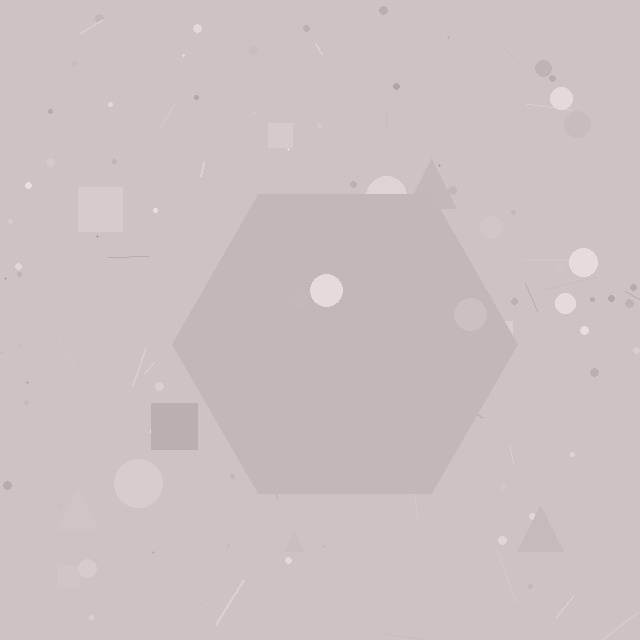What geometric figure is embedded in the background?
A hexagon is embedded in the background.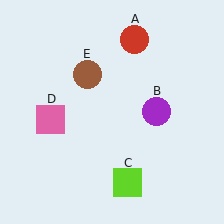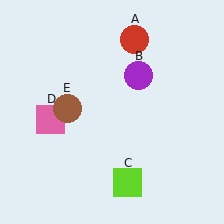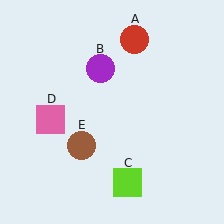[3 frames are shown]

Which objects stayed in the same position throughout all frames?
Red circle (object A) and lime square (object C) and pink square (object D) remained stationary.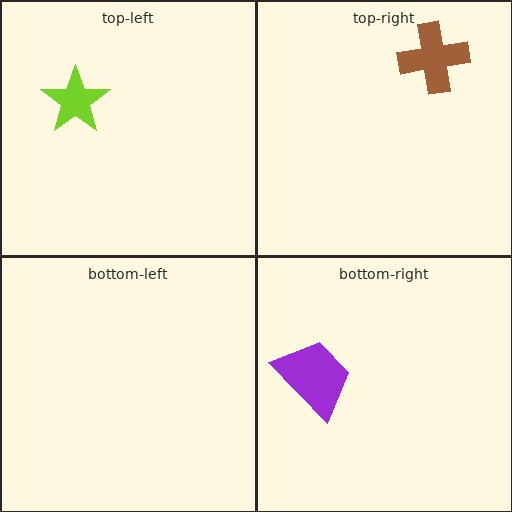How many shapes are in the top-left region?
1.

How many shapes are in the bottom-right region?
1.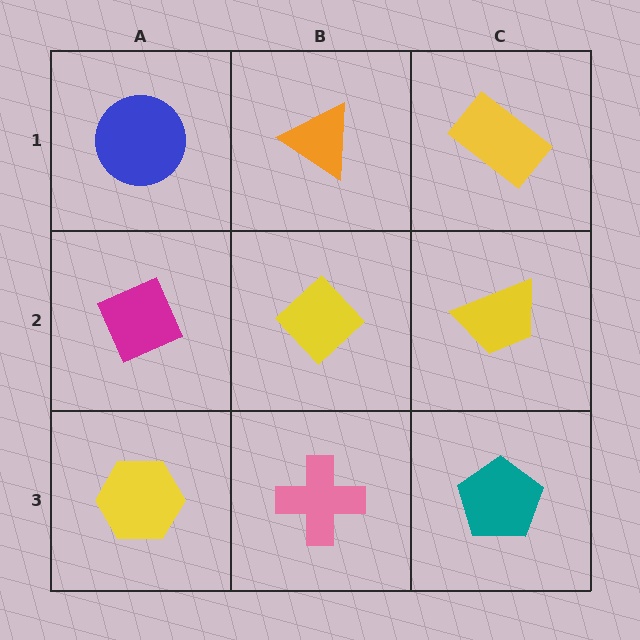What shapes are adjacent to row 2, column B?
An orange triangle (row 1, column B), a pink cross (row 3, column B), a magenta diamond (row 2, column A), a yellow trapezoid (row 2, column C).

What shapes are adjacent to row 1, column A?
A magenta diamond (row 2, column A), an orange triangle (row 1, column B).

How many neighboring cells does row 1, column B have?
3.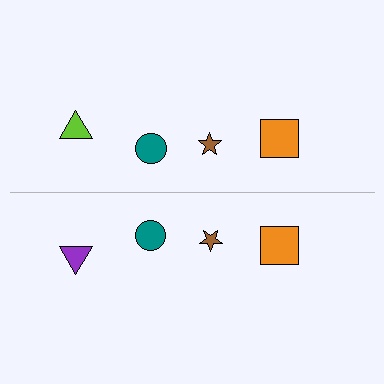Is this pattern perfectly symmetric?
No, the pattern is not perfectly symmetric. The purple triangle on the bottom side breaks the symmetry — its mirror counterpart is lime.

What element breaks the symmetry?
The purple triangle on the bottom side breaks the symmetry — its mirror counterpart is lime.